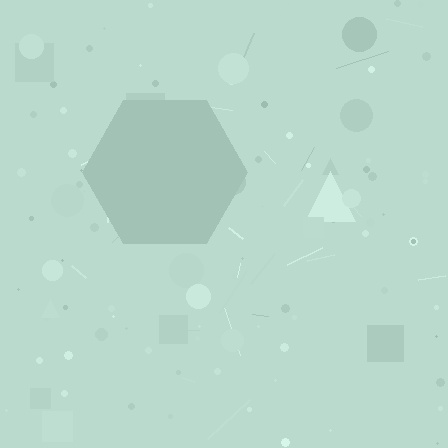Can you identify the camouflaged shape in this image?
The camouflaged shape is a hexagon.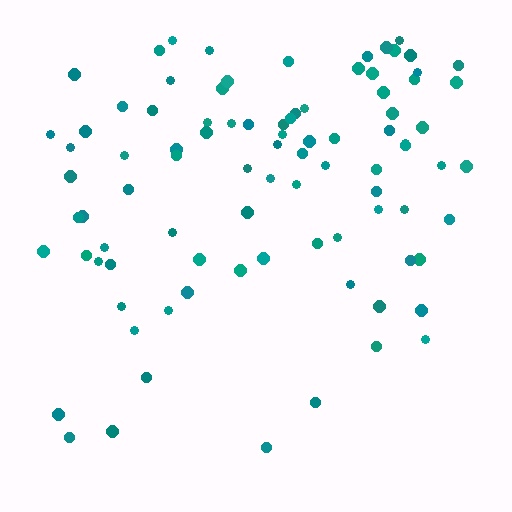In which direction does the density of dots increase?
From bottom to top, with the top side densest.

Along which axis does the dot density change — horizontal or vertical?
Vertical.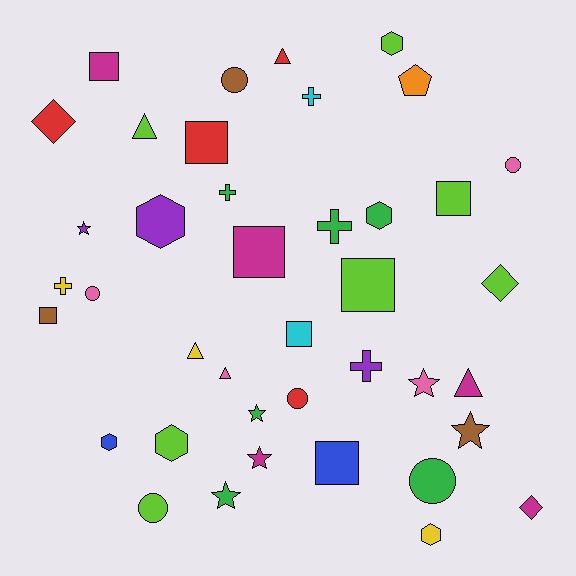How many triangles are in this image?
There are 5 triangles.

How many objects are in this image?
There are 40 objects.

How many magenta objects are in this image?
There are 5 magenta objects.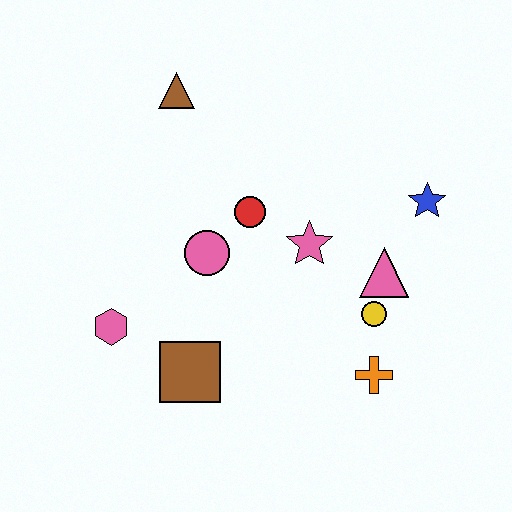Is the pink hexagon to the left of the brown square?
Yes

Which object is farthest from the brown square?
The blue star is farthest from the brown square.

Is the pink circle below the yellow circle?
No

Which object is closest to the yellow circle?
The pink triangle is closest to the yellow circle.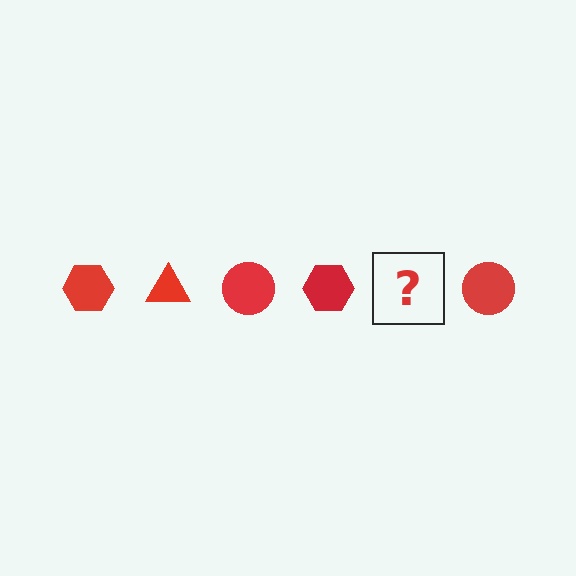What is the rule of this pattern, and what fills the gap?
The rule is that the pattern cycles through hexagon, triangle, circle shapes in red. The gap should be filled with a red triangle.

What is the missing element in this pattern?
The missing element is a red triangle.